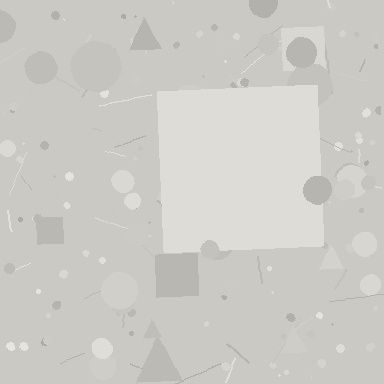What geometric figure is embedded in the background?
A square is embedded in the background.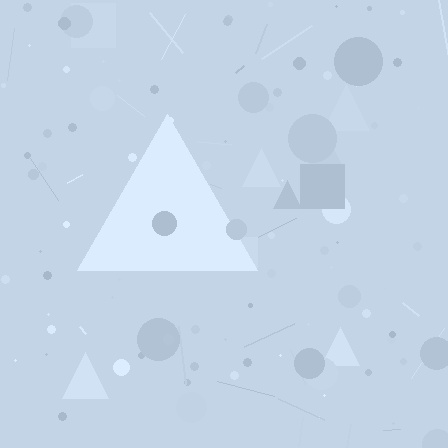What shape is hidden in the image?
A triangle is hidden in the image.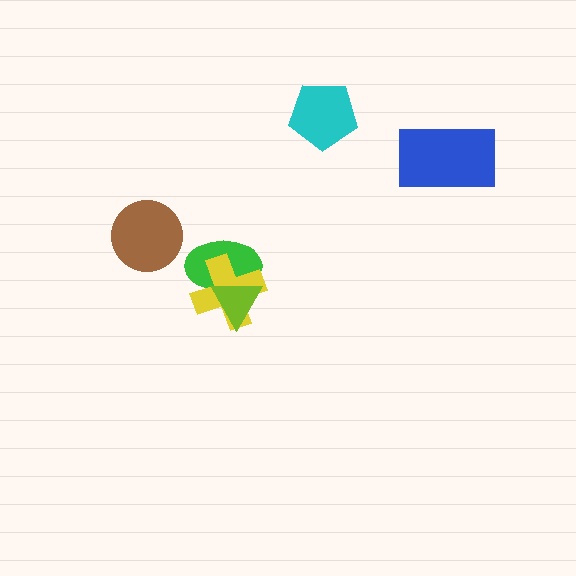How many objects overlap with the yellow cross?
2 objects overlap with the yellow cross.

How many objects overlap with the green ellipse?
2 objects overlap with the green ellipse.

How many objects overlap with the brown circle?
0 objects overlap with the brown circle.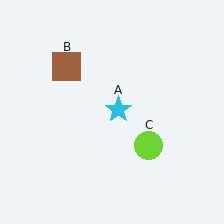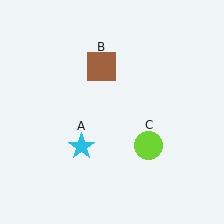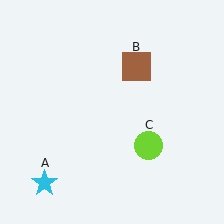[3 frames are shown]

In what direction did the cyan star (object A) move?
The cyan star (object A) moved down and to the left.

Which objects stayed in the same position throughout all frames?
Lime circle (object C) remained stationary.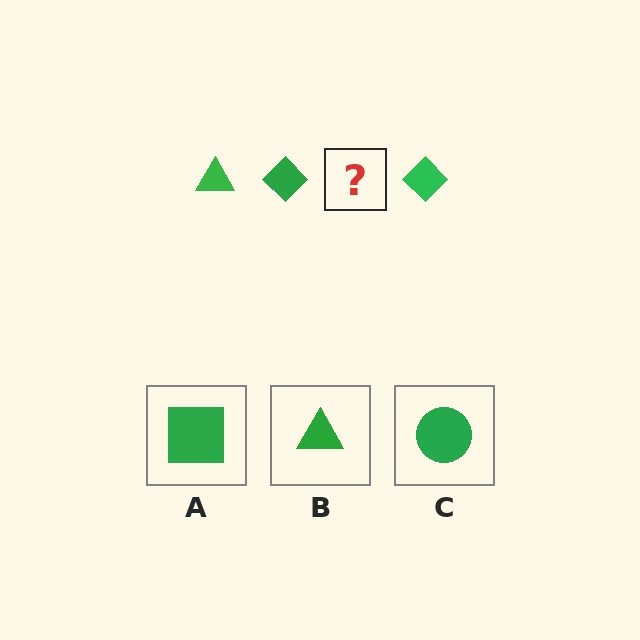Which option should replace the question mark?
Option B.